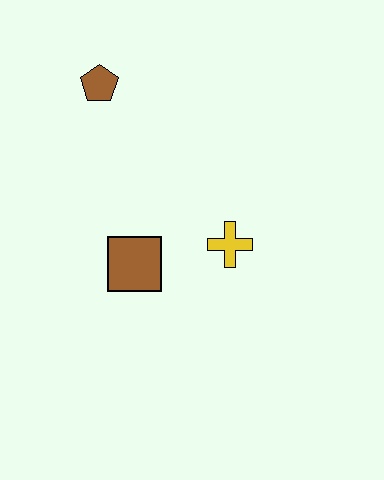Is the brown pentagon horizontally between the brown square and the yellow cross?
No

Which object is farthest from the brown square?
The brown pentagon is farthest from the brown square.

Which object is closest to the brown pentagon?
The brown square is closest to the brown pentagon.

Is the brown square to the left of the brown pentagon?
No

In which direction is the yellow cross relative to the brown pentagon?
The yellow cross is below the brown pentagon.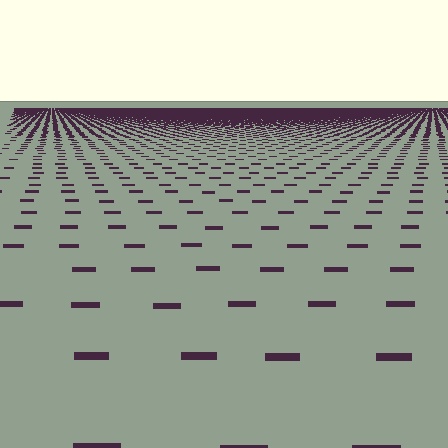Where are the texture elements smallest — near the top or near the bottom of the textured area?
Near the top.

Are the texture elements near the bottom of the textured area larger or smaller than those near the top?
Larger. Near the bottom, elements are closer to the viewer and appear at a bigger on-screen size.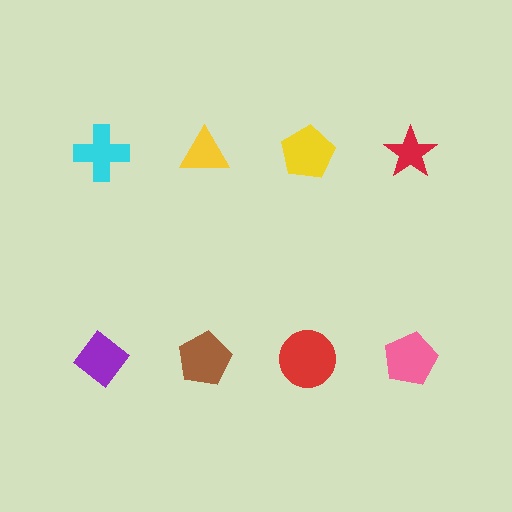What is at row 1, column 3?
A yellow pentagon.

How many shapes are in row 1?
4 shapes.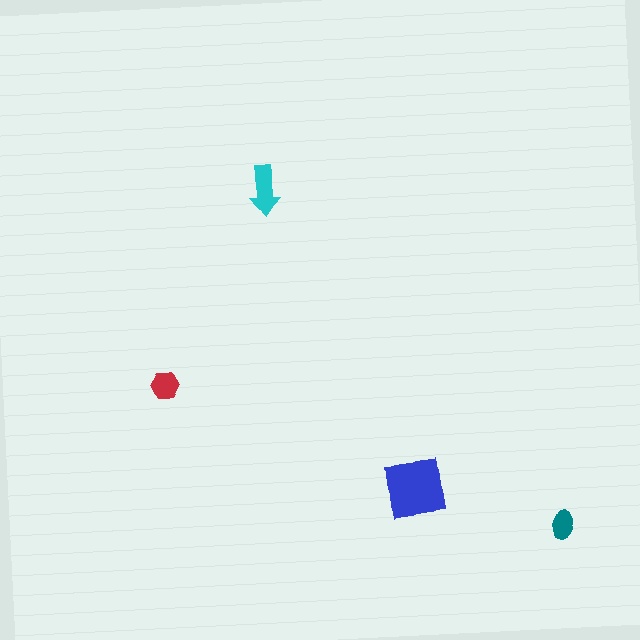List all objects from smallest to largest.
The teal ellipse, the red hexagon, the cyan arrow, the blue square.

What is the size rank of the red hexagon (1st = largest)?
3rd.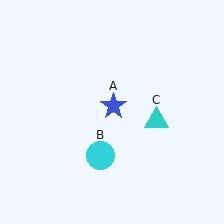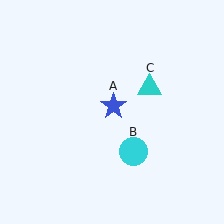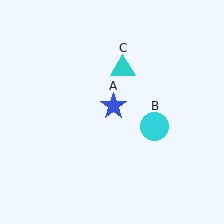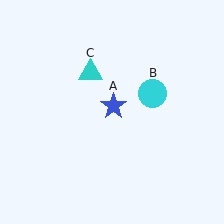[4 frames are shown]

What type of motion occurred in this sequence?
The cyan circle (object B), cyan triangle (object C) rotated counterclockwise around the center of the scene.